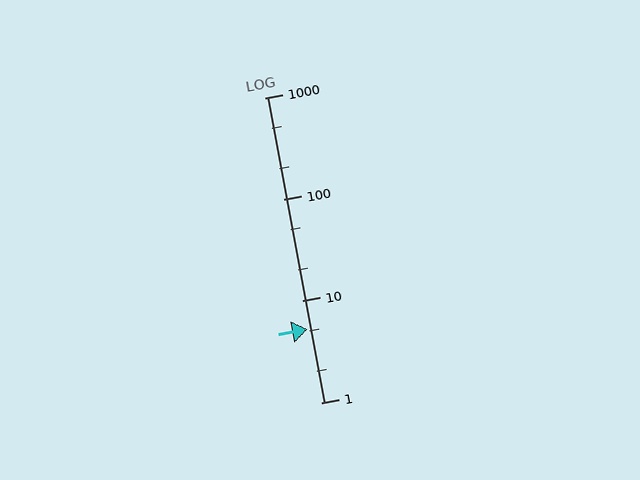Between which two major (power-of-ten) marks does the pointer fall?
The pointer is between 1 and 10.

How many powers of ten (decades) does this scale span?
The scale spans 3 decades, from 1 to 1000.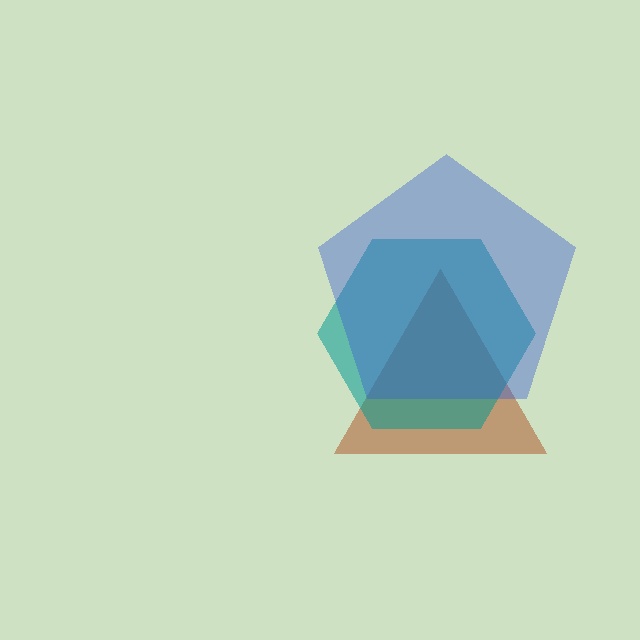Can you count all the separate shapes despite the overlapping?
Yes, there are 3 separate shapes.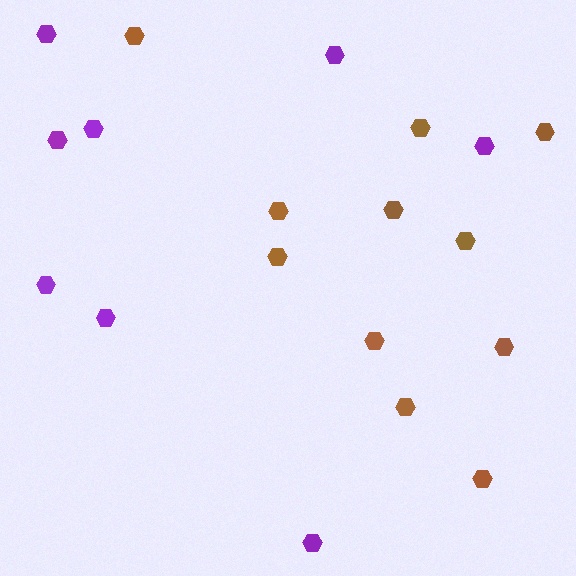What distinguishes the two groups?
There are 2 groups: one group of brown hexagons (11) and one group of purple hexagons (8).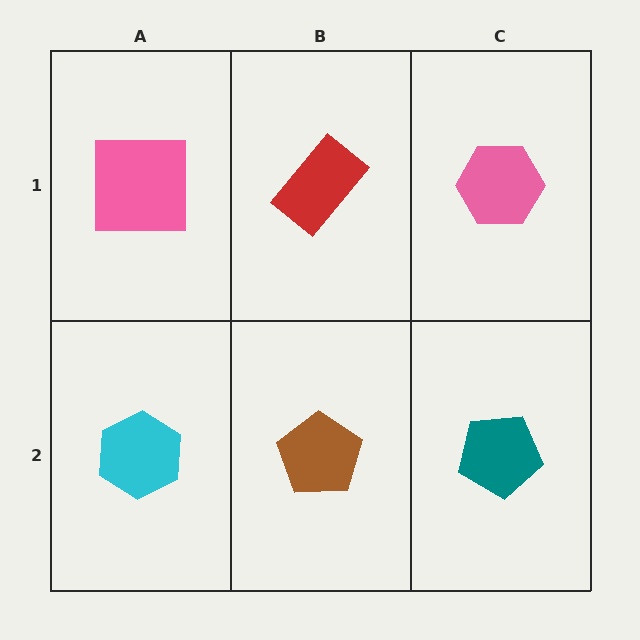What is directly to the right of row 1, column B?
A pink hexagon.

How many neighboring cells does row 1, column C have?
2.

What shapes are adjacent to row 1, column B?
A brown pentagon (row 2, column B), a pink square (row 1, column A), a pink hexagon (row 1, column C).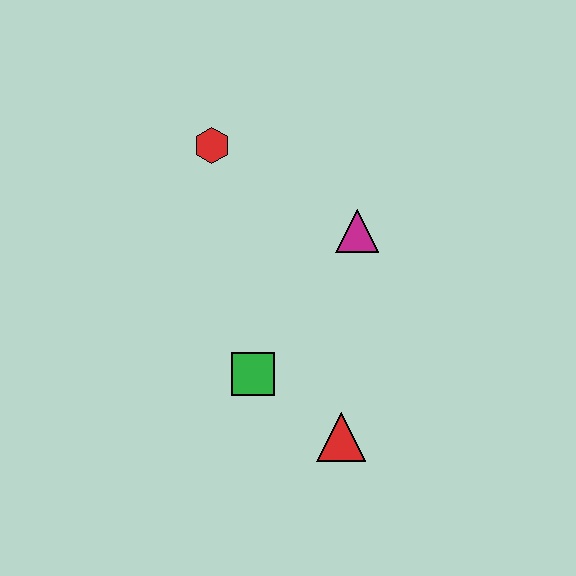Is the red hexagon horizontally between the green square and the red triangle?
No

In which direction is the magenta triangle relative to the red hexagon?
The magenta triangle is to the right of the red hexagon.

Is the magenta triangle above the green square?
Yes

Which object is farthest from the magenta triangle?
The red triangle is farthest from the magenta triangle.